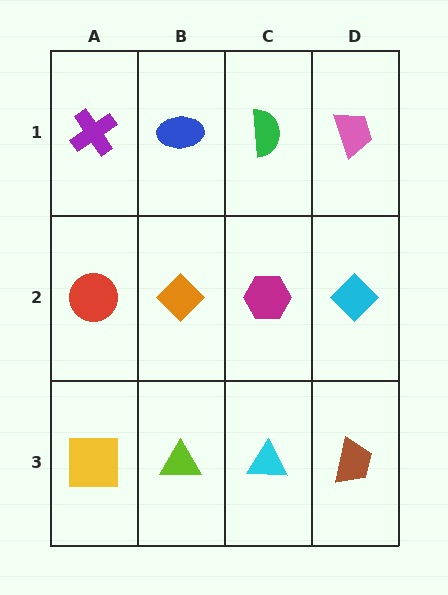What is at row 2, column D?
A cyan diamond.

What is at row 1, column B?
A blue ellipse.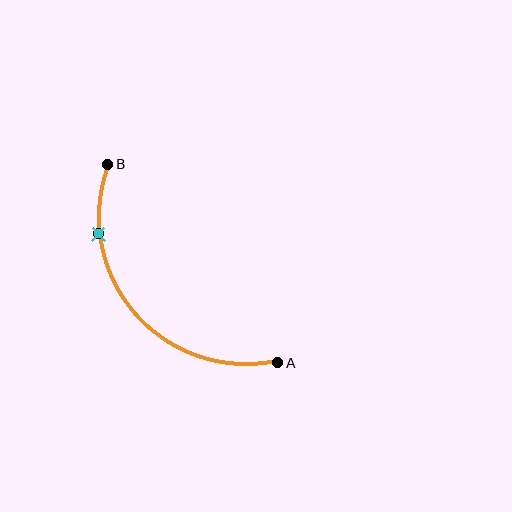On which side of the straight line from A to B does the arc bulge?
The arc bulges below and to the left of the straight line connecting A and B.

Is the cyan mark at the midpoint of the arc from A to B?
No. The cyan mark lies on the arc but is closer to endpoint B. The arc midpoint would be at the point on the curve equidistant along the arc from both A and B.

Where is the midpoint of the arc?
The arc midpoint is the point on the curve farthest from the straight line joining A and B. It sits below and to the left of that line.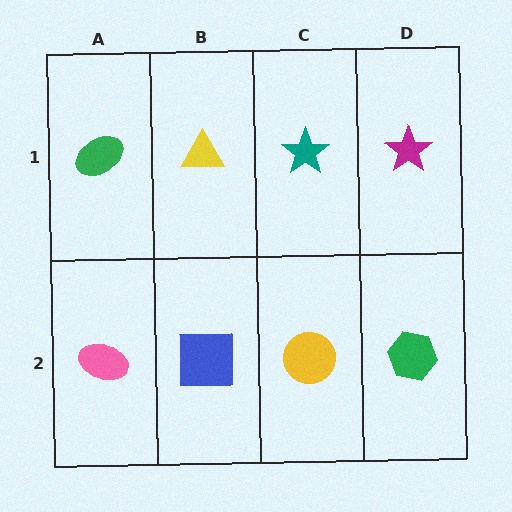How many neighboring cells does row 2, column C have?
3.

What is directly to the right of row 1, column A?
A yellow triangle.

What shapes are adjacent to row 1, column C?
A yellow circle (row 2, column C), a yellow triangle (row 1, column B), a magenta star (row 1, column D).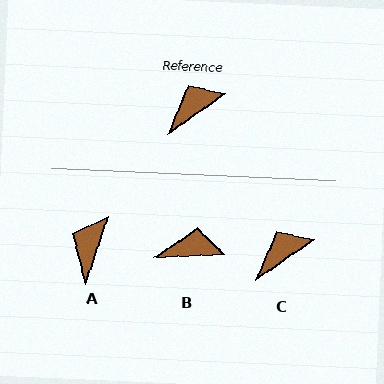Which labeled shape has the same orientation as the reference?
C.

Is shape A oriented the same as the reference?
No, it is off by about 36 degrees.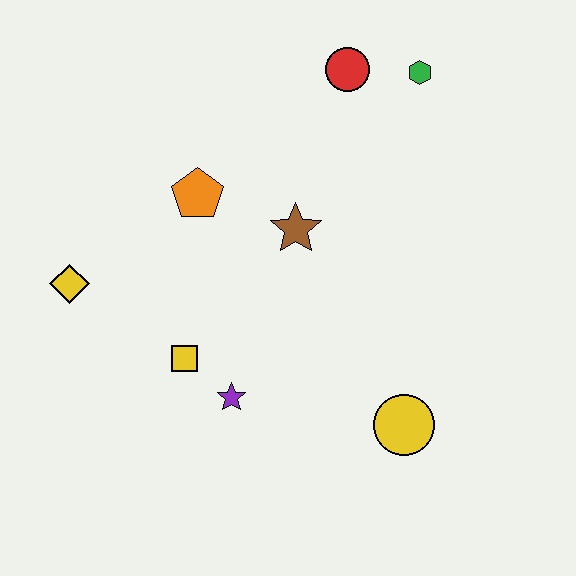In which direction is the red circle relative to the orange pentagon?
The red circle is to the right of the orange pentagon.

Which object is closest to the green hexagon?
The red circle is closest to the green hexagon.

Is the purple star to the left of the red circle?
Yes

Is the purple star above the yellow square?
No